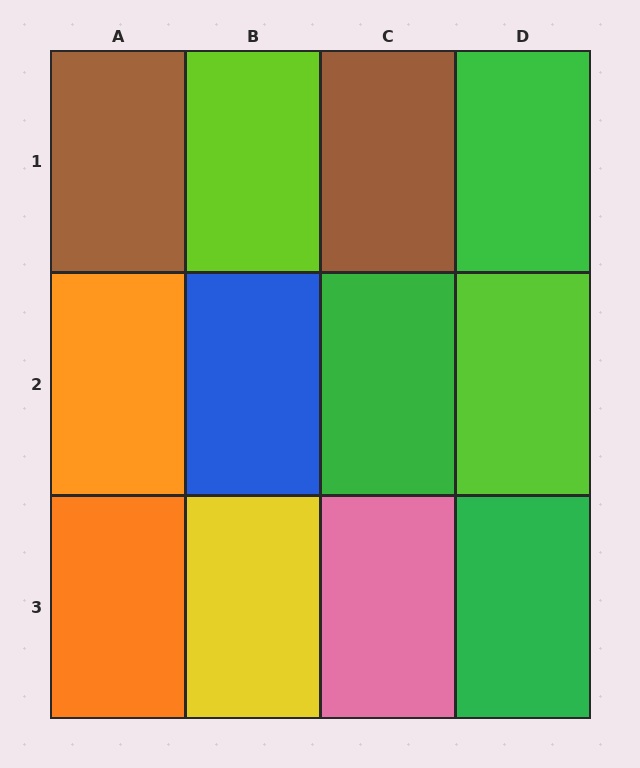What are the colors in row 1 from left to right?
Brown, lime, brown, green.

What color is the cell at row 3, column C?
Pink.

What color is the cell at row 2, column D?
Lime.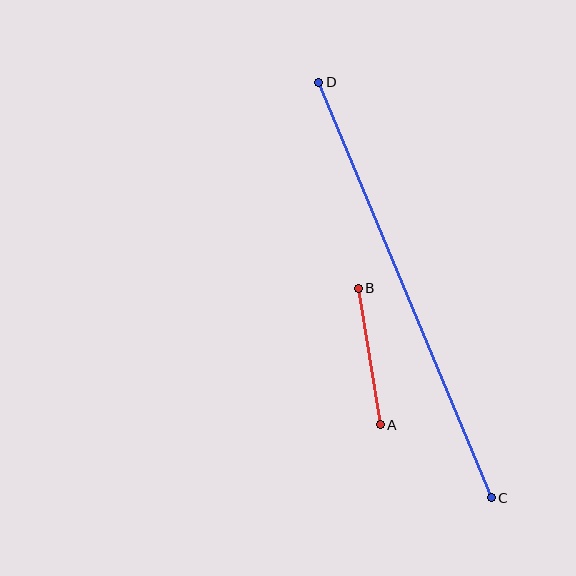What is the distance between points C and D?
The distance is approximately 450 pixels.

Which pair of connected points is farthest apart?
Points C and D are farthest apart.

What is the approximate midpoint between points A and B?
The midpoint is at approximately (369, 356) pixels.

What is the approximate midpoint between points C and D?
The midpoint is at approximately (405, 290) pixels.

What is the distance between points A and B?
The distance is approximately 139 pixels.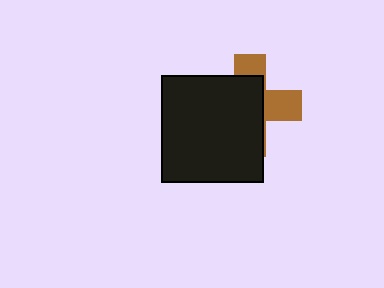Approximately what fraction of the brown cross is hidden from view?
Roughly 64% of the brown cross is hidden behind the black rectangle.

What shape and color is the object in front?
The object in front is a black rectangle.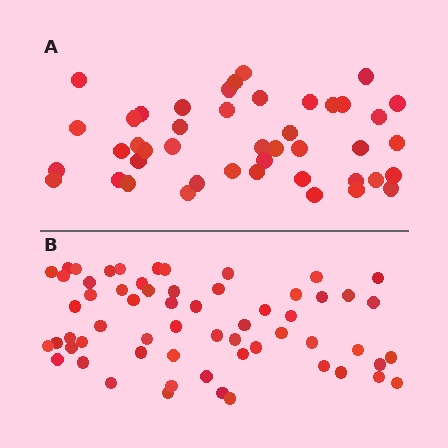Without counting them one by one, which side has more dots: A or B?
Region B (the bottom region) has more dots.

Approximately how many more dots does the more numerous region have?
Region B has approximately 15 more dots than region A.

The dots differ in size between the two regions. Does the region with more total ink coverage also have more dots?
No. Region A has more total ink coverage because its dots are larger, but region B actually contains more individual dots. Total area can be misleading — the number of items is what matters here.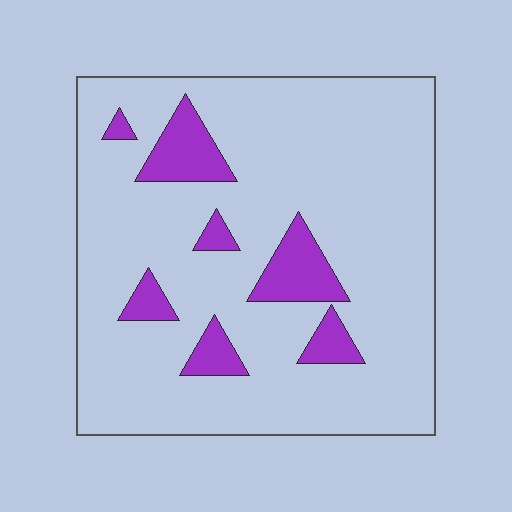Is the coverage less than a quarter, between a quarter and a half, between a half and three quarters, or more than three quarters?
Less than a quarter.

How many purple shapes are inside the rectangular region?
7.